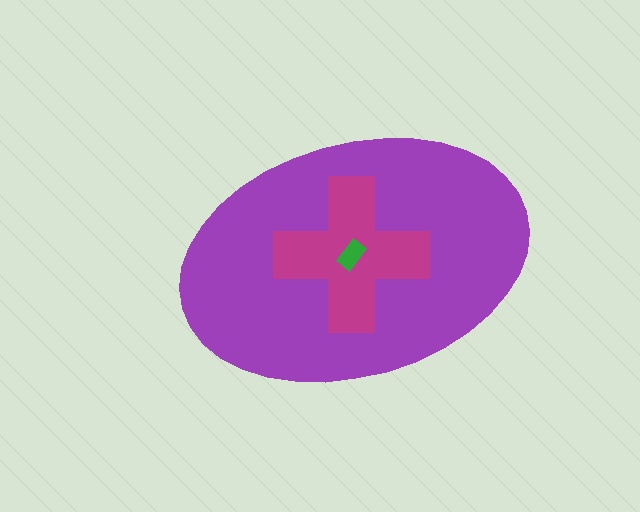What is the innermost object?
The green rectangle.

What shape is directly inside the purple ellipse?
The magenta cross.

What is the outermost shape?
The purple ellipse.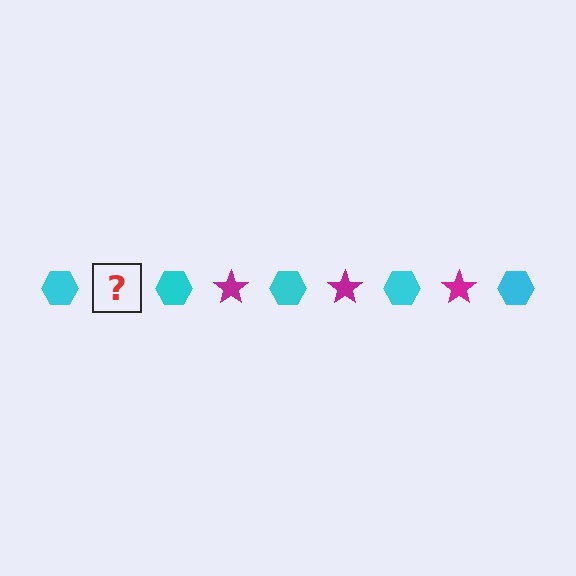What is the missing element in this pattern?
The missing element is a magenta star.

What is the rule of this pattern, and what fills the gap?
The rule is that the pattern alternates between cyan hexagon and magenta star. The gap should be filled with a magenta star.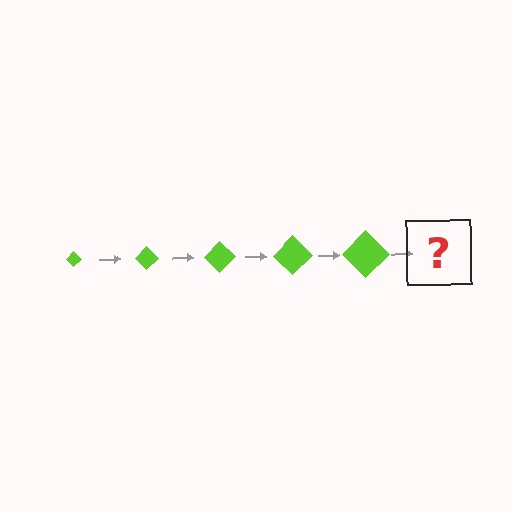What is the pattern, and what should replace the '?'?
The pattern is that the diamond gets progressively larger each step. The '?' should be a lime diamond, larger than the previous one.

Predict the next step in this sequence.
The next step is a lime diamond, larger than the previous one.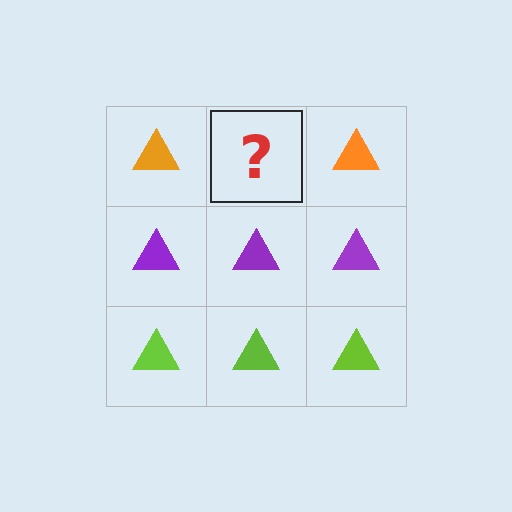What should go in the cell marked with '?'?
The missing cell should contain an orange triangle.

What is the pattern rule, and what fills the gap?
The rule is that each row has a consistent color. The gap should be filled with an orange triangle.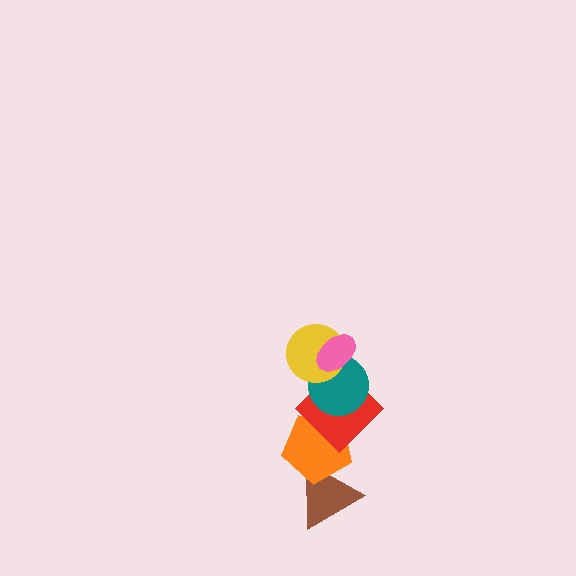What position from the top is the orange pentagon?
The orange pentagon is 5th from the top.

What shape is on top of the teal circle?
The yellow circle is on top of the teal circle.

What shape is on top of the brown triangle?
The orange pentagon is on top of the brown triangle.